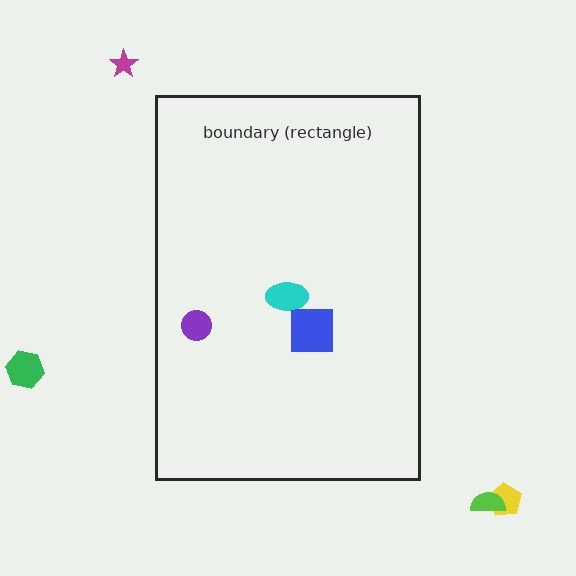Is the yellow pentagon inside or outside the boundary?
Outside.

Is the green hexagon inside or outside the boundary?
Outside.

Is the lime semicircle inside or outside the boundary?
Outside.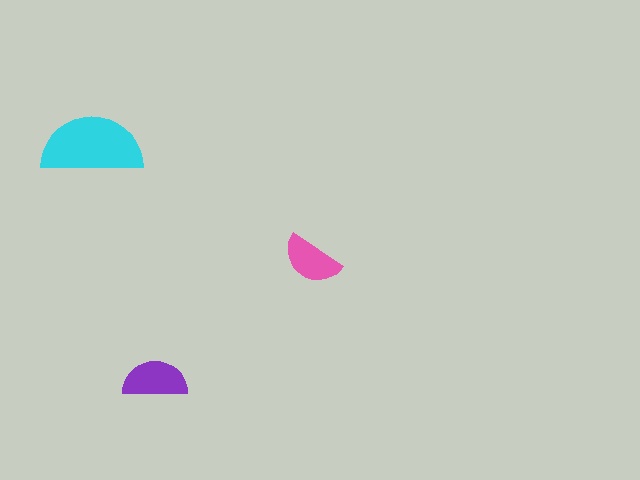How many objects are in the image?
There are 3 objects in the image.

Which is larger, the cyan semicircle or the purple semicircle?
The cyan one.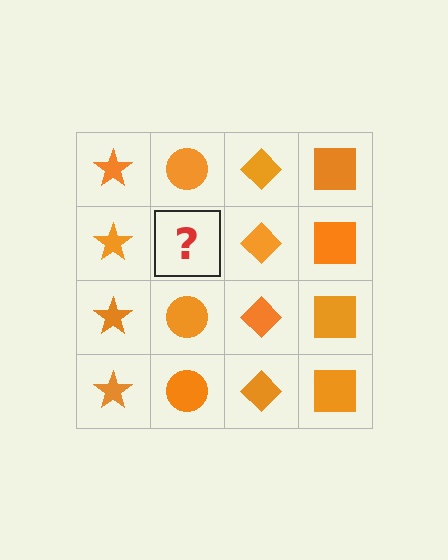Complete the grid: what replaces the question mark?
The question mark should be replaced with an orange circle.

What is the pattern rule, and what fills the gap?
The rule is that each column has a consistent shape. The gap should be filled with an orange circle.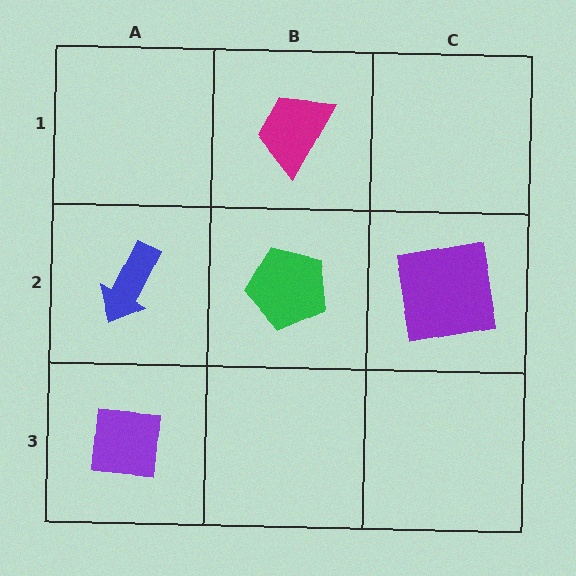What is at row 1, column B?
A magenta trapezoid.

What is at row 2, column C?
A purple square.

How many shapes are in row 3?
1 shape.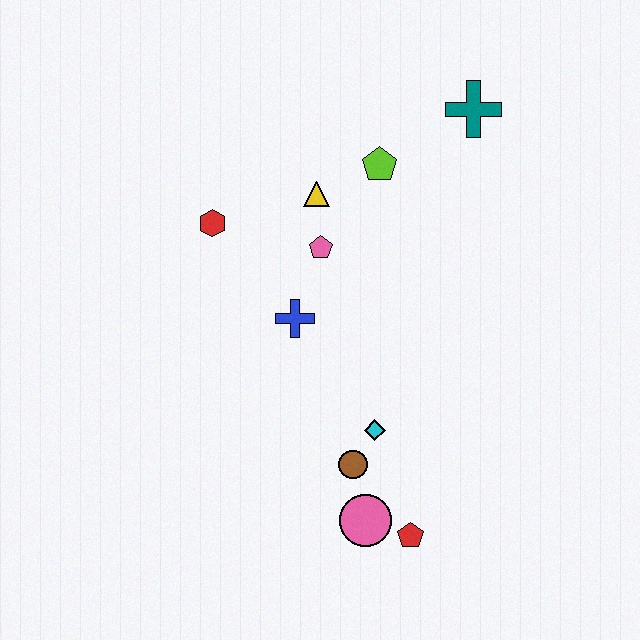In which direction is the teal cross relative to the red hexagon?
The teal cross is to the right of the red hexagon.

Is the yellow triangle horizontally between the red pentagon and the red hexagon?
Yes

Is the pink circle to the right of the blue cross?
Yes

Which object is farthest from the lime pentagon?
The red pentagon is farthest from the lime pentagon.